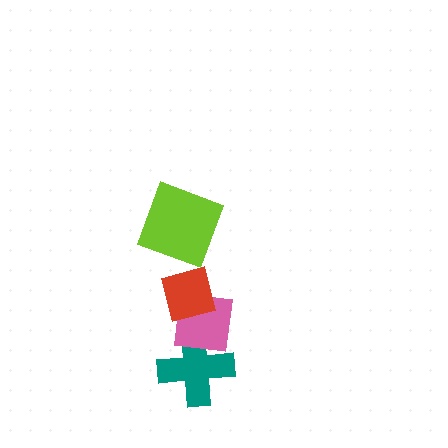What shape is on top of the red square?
The lime square is on top of the red square.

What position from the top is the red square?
The red square is 2nd from the top.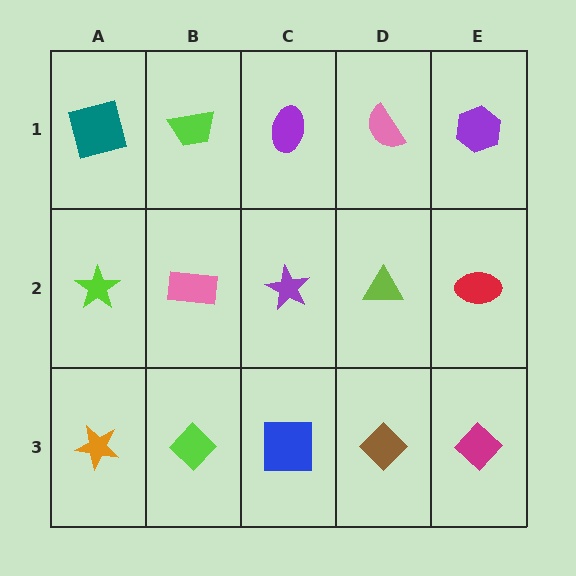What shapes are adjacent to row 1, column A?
A lime star (row 2, column A), a lime trapezoid (row 1, column B).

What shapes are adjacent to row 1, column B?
A pink rectangle (row 2, column B), a teal square (row 1, column A), a purple ellipse (row 1, column C).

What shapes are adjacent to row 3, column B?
A pink rectangle (row 2, column B), an orange star (row 3, column A), a blue square (row 3, column C).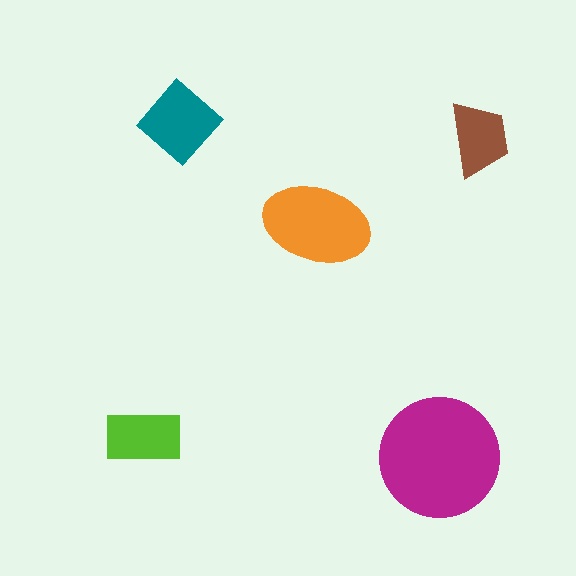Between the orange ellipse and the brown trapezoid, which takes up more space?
The orange ellipse.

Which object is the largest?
The magenta circle.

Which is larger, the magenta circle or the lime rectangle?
The magenta circle.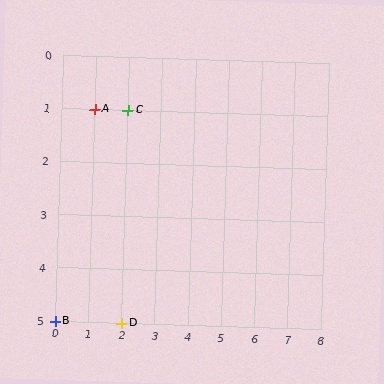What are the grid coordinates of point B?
Point B is at grid coordinates (0, 5).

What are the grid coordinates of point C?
Point C is at grid coordinates (2, 1).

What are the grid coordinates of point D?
Point D is at grid coordinates (2, 5).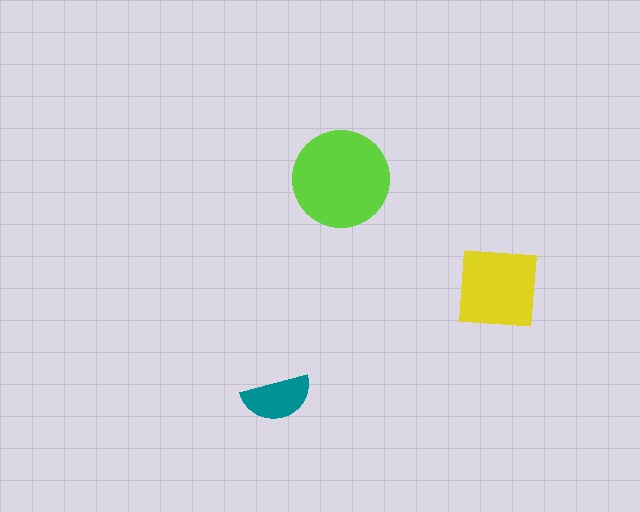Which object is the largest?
The lime circle.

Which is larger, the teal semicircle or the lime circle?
The lime circle.